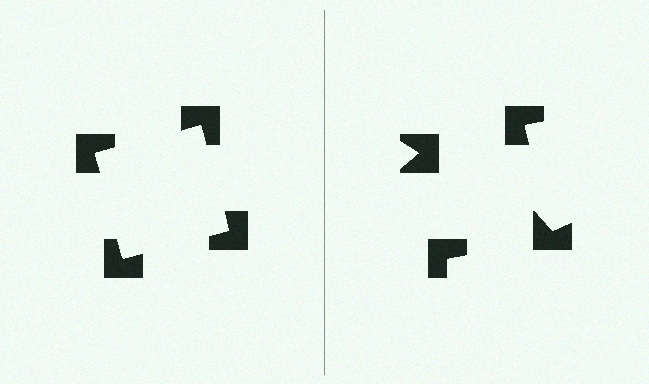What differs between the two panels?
The notched squares are positioned identically on both sides; only the wedge orientations differ. On the left they align to a square; on the right they are misaligned.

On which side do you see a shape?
An illusory square appears on the left side. On the right side the wedge cuts are rotated, so no coherent shape forms.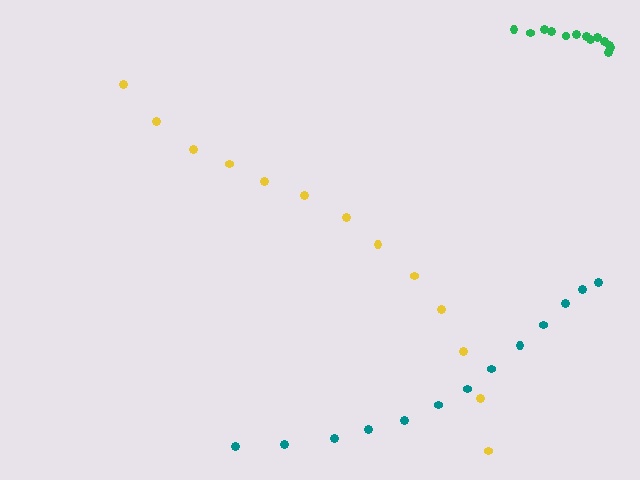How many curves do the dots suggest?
There are 3 distinct paths.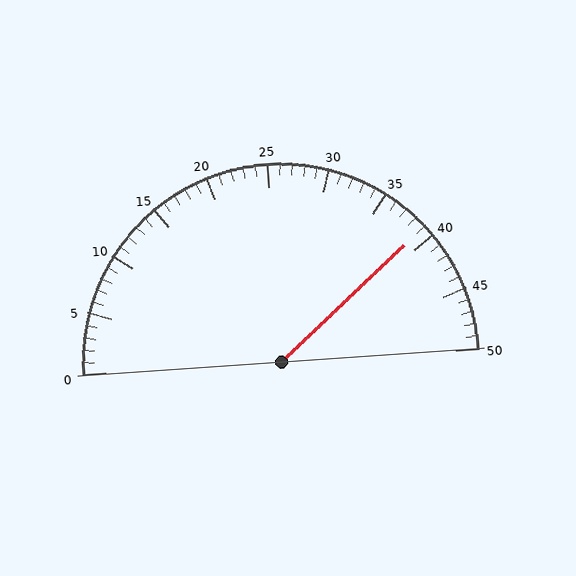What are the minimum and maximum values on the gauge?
The gauge ranges from 0 to 50.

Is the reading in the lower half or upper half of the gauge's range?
The reading is in the upper half of the range (0 to 50).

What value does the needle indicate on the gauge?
The needle indicates approximately 39.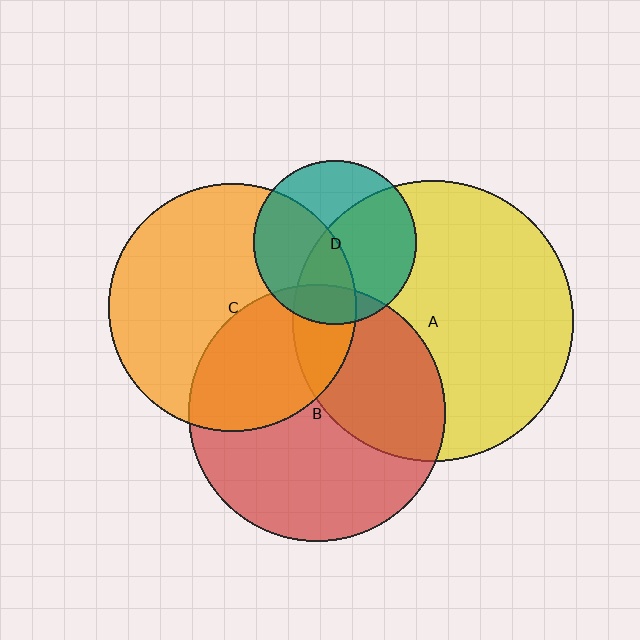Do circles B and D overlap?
Yes.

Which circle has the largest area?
Circle A (yellow).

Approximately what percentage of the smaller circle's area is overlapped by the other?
Approximately 15%.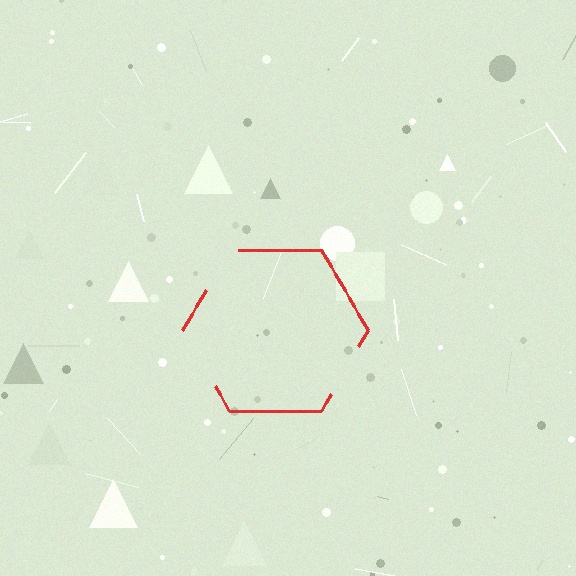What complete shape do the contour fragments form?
The contour fragments form a hexagon.